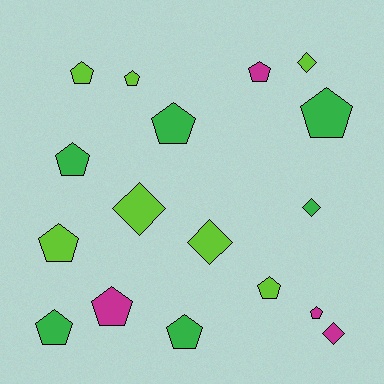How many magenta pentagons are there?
There are 3 magenta pentagons.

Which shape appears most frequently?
Pentagon, with 12 objects.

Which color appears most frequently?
Lime, with 7 objects.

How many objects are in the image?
There are 17 objects.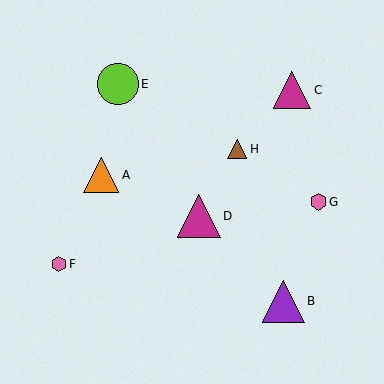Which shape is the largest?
The magenta triangle (labeled D) is the largest.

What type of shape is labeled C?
Shape C is a magenta triangle.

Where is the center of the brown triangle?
The center of the brown triangle is at (237, 149).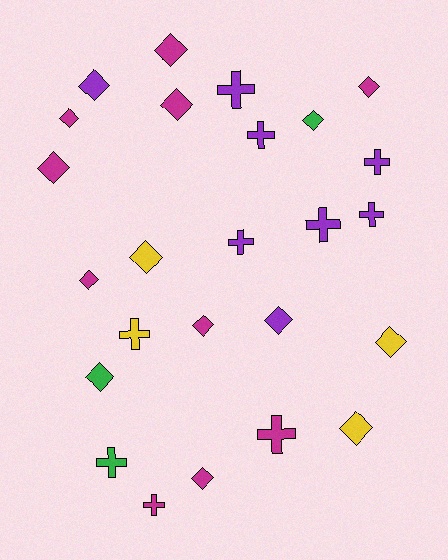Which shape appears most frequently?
Diamond, with 15 objects.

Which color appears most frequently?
Magenta, with 10 objects.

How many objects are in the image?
There are 25 objects.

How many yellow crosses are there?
There is 1 yellow cross.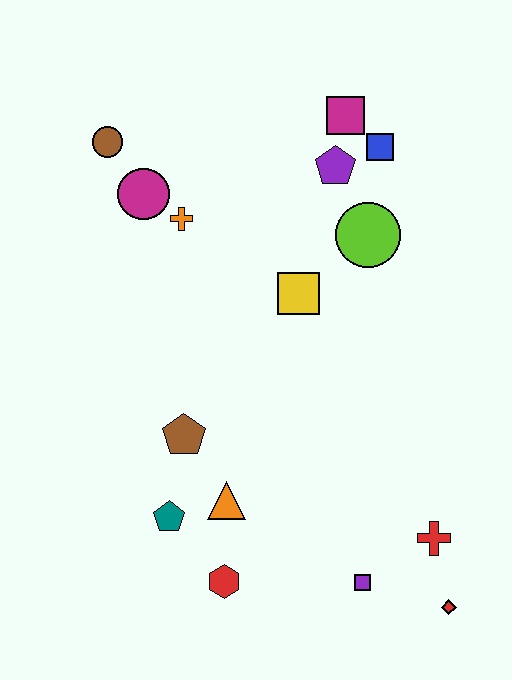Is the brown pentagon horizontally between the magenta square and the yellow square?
No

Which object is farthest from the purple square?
The brown circle is farthest from the purple square.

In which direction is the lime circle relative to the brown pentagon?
The lime circle is above the brown pentagon.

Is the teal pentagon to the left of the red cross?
Yes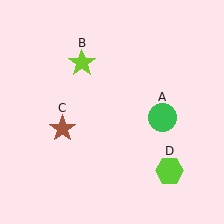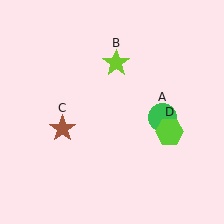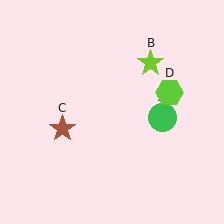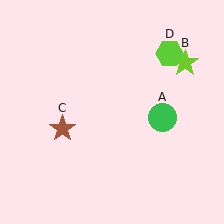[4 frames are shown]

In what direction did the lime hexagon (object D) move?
The lime hexagon (object D) moved up.